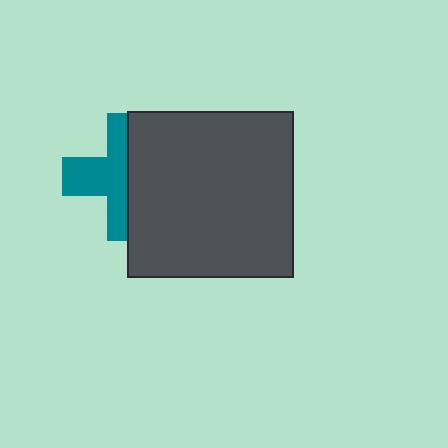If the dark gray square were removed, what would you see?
You would see the complete teal cross.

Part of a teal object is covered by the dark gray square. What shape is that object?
It is a cross.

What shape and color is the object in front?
The object in front is a dark gray square.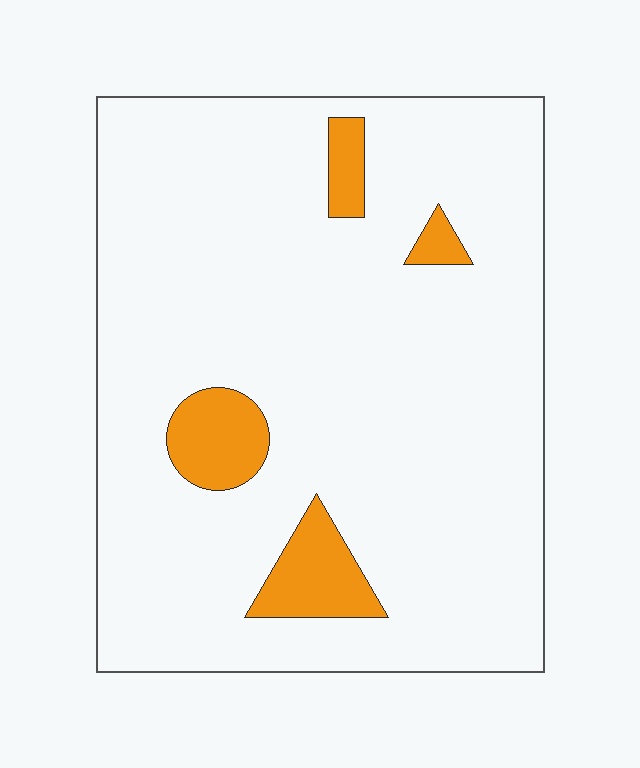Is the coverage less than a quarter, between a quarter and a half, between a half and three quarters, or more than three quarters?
Less than a quarter.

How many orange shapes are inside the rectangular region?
4.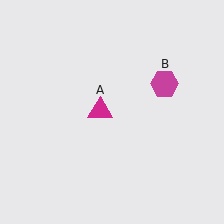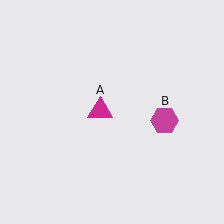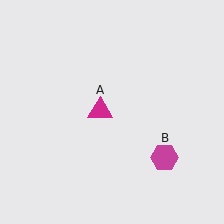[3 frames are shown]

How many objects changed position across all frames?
1 object changed position: magenta hexagon (object B).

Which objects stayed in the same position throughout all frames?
Magenta triangle (object A) remained stationary.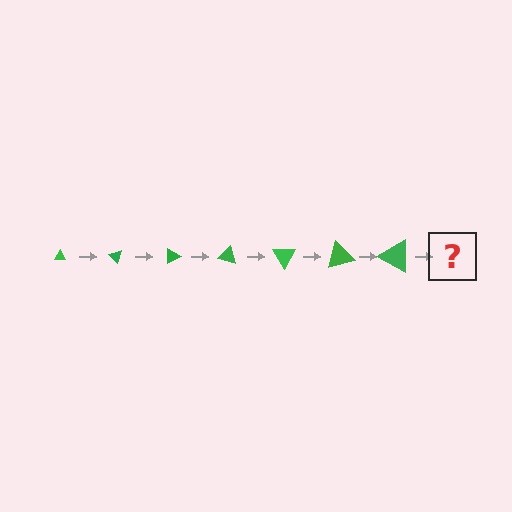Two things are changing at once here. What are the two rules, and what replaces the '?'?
The two rules are that the triangle grows larger each step and it rotates 45 degrees each step. The '?' should be a triangle, larger than the previous one and rotated 315 degrees from the start.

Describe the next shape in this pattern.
It should be a triangle, larger than the previous one and rotated 315 degrees from the start.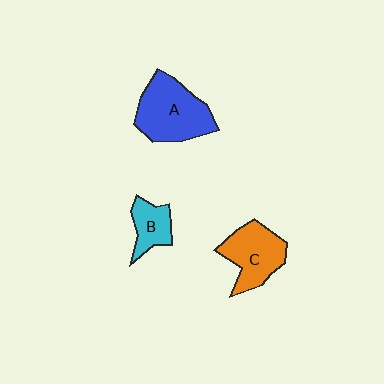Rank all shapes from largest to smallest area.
From largest to smallest: A (blue), C (orange), B (cyan).